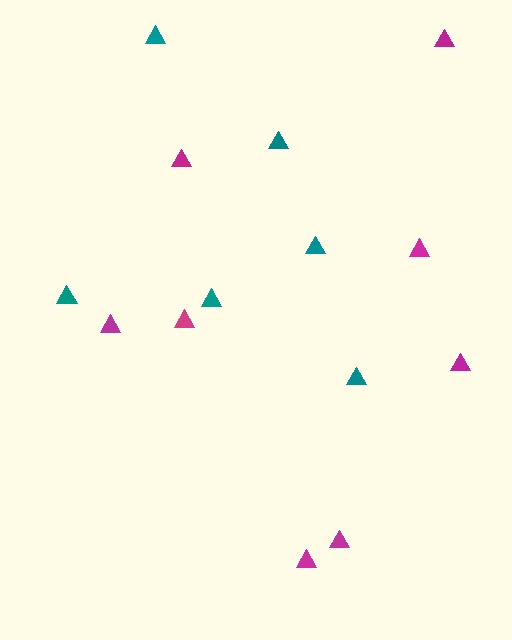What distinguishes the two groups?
There are 2 groups: one group of teal triangles (6) and one group of magenta triangles (8).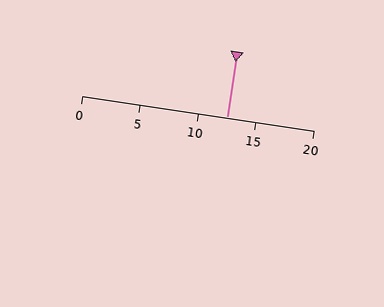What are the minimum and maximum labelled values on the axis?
The axis runs from 0 to 20.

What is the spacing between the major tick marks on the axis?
The major ticks are spaced 5 apart.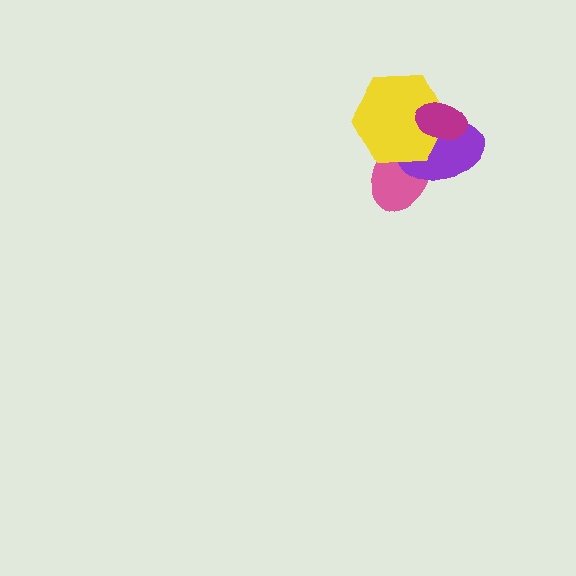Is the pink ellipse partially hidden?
Yes, it is partially covered by another shape.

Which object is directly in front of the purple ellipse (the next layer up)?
The yellow hexagon is directly in front of the purple ellipse.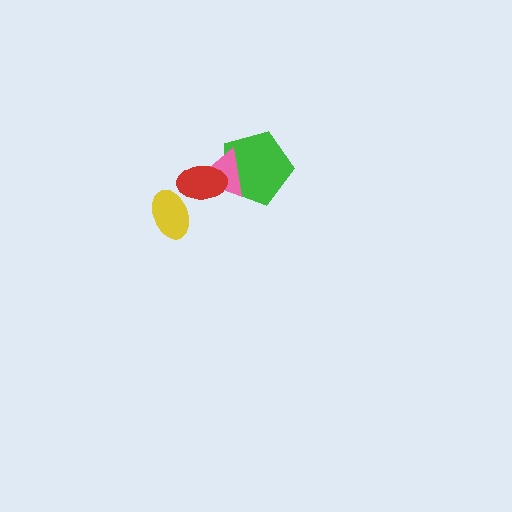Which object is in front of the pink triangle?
The red ellipse is in front of the pink triangle.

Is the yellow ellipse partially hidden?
No, no other shape covers it.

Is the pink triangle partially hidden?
Yes, it is partially covered by another shape.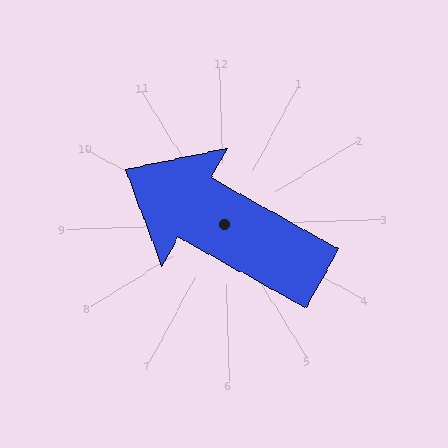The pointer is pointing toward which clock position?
Roughly 10 o'clock.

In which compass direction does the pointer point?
Northwest.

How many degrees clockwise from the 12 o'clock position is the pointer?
Approximately 301 degrees.